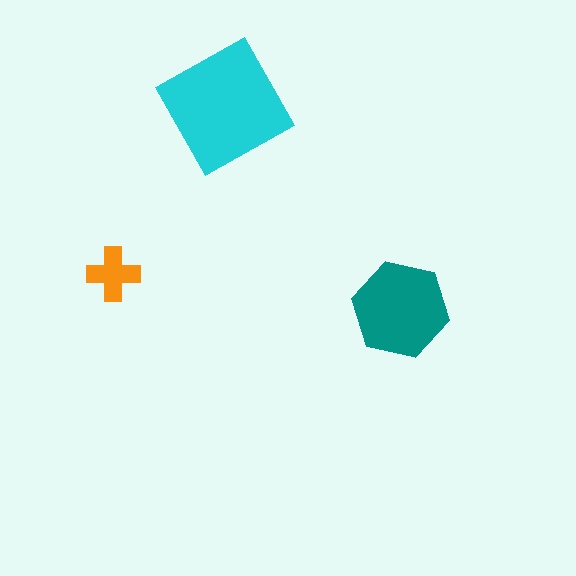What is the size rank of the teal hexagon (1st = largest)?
2nd.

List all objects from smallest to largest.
The orange cross, the teal hexagon, the cyan square.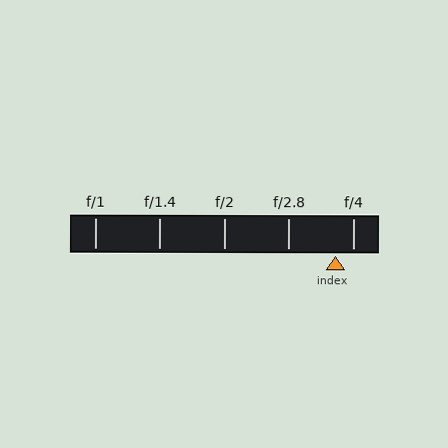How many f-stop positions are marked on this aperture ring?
There are 5 f-stop positions marked.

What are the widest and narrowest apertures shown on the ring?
The widest aperture shown is f/1 and the narrowest is f/4.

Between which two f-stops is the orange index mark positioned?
The index mark is between f/2.8 and f/4.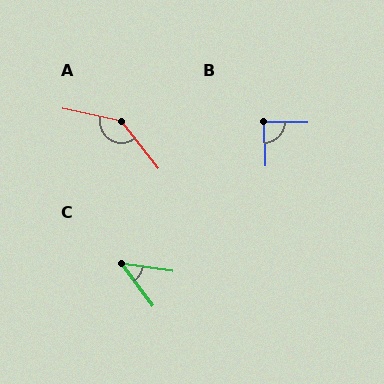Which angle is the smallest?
C, at approximately 45 degrees.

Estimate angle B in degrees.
Approximately 87 degrees.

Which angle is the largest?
A, at approximately 140 degrees.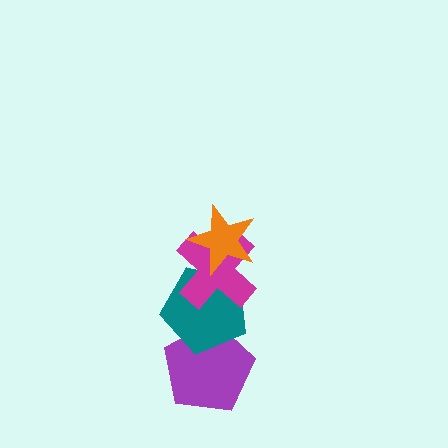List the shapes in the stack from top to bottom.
From top to bottom: the orange star, the magenta cross, the teal pentagon, the purple pentagon.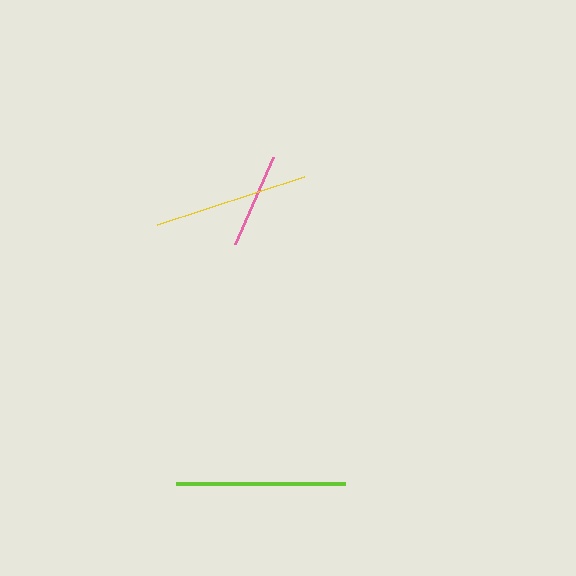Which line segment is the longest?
The lime line is the longest at approximately 169 pixels.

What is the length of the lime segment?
The lime segment is approximately 169 pixels long.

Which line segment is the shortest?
The pink line is the shortest at approximately 95 pixels.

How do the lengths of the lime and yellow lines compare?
The lime and yellow lines are approximately the same length.